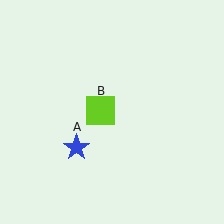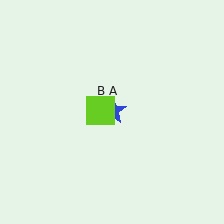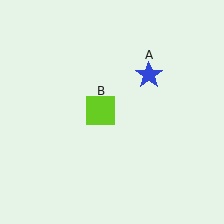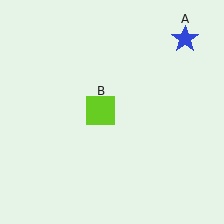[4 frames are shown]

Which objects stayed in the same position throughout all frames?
Lime square (object B) remained stationary.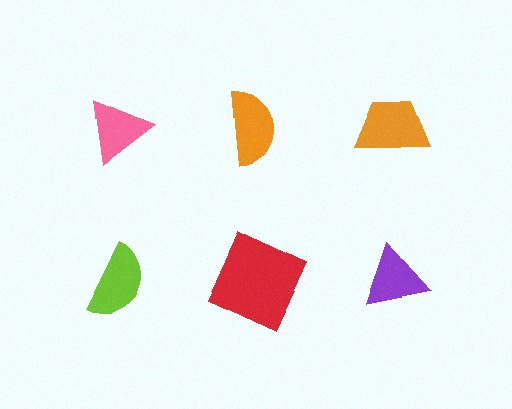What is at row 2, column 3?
A purple triangle.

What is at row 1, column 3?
An orange trapezoid.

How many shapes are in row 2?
3 shapes.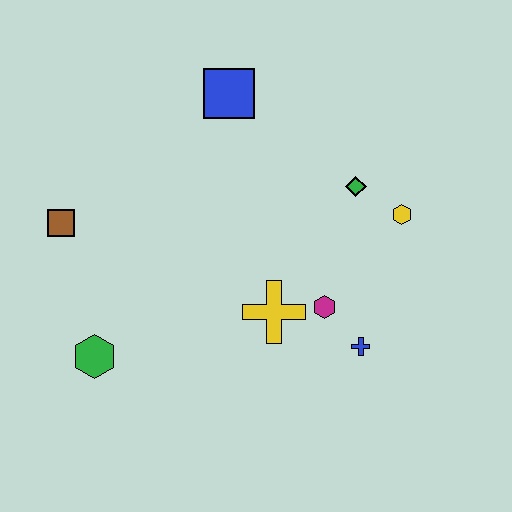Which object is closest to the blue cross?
The magenta hexagon is closest to the blue cross.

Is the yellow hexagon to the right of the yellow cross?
Yes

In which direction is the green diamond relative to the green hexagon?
The green diamond is to the right of the green hexagon.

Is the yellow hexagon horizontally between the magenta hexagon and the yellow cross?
No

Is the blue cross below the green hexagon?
No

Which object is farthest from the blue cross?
The brown square is farthest from the blue cross.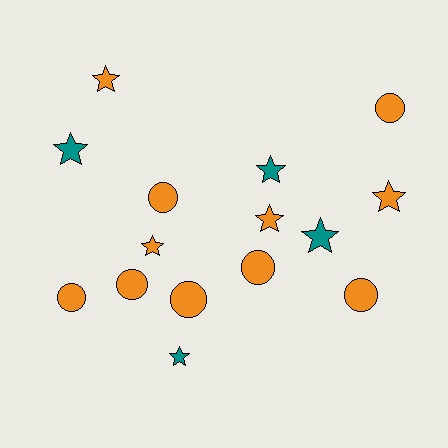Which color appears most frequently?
Orange, with 11 objects.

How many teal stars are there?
There are 4 teal stars.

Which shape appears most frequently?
Star, with 8 objects.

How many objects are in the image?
There are 15 objects.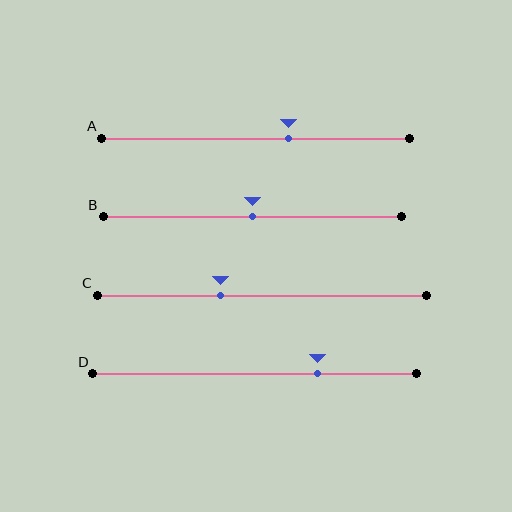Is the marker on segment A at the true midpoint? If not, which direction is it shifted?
No, the marker on segment A is shifted to the right by about 11% of the segment length.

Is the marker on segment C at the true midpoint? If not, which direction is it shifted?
No, the marker on segment C is shifted to the left by about 13% of the segment length.